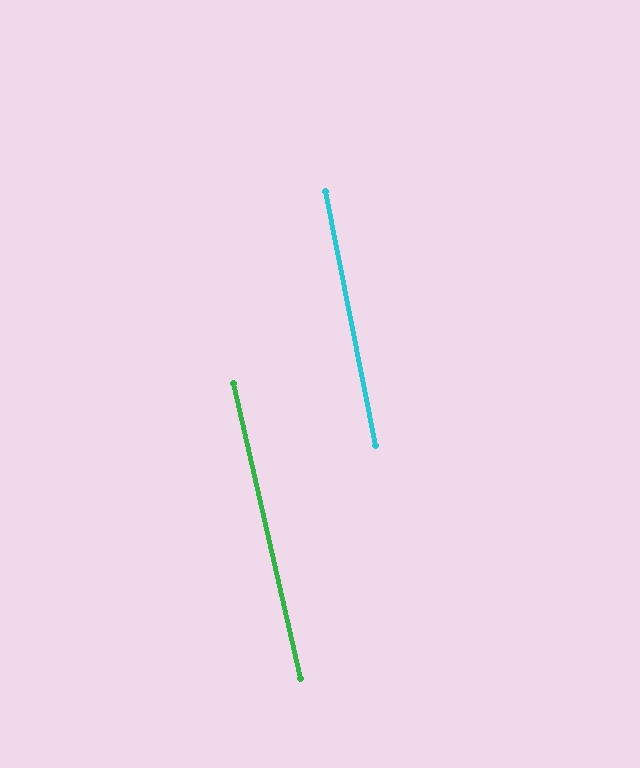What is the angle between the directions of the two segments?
Approximately 2 degrees.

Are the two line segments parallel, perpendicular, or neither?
Parallel — their directions differ by only 1.7°.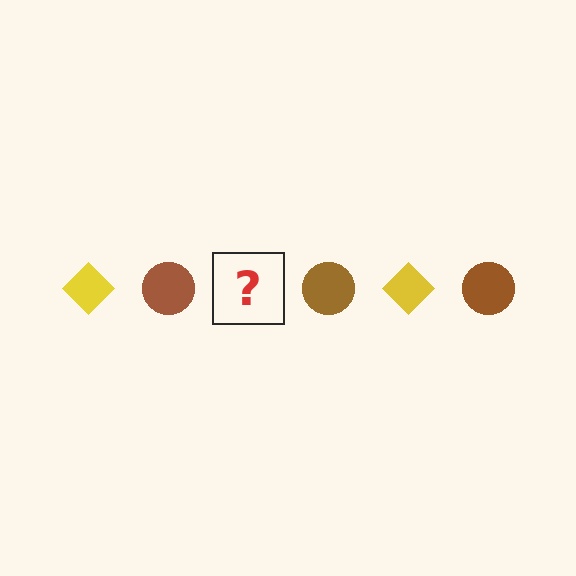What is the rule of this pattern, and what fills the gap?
The rule is that the pattern alternates between yellow diamond and brown circle. The gap should be filled with a yellow diamond.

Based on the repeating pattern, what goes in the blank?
The blank should be a yellow diamond.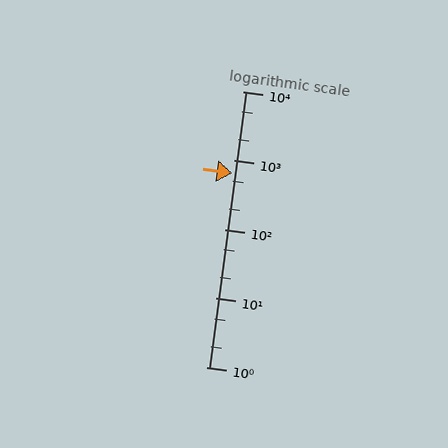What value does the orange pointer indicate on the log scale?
The pointer indicates approximately 660.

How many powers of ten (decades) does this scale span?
The scale spans 4 decades, from 1 to 10000.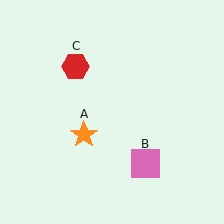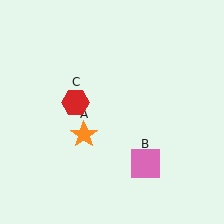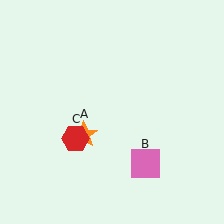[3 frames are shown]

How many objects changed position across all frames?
1 object changed position: red hexagon (object C).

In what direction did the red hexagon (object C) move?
The red hexagon (object C) moved down.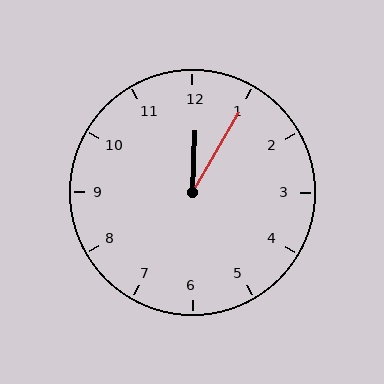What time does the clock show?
12:05.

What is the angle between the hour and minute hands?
Approximately 28 degrees.